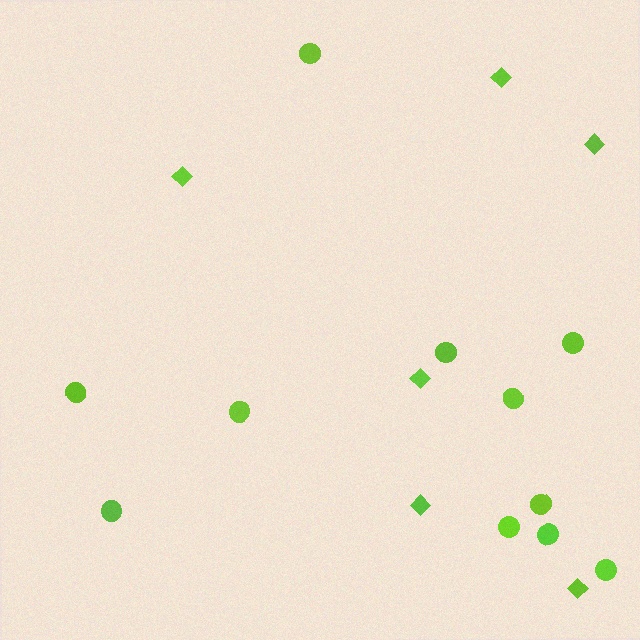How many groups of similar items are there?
There are 2 groups: one group of diamonds (6) and one group of circles (11).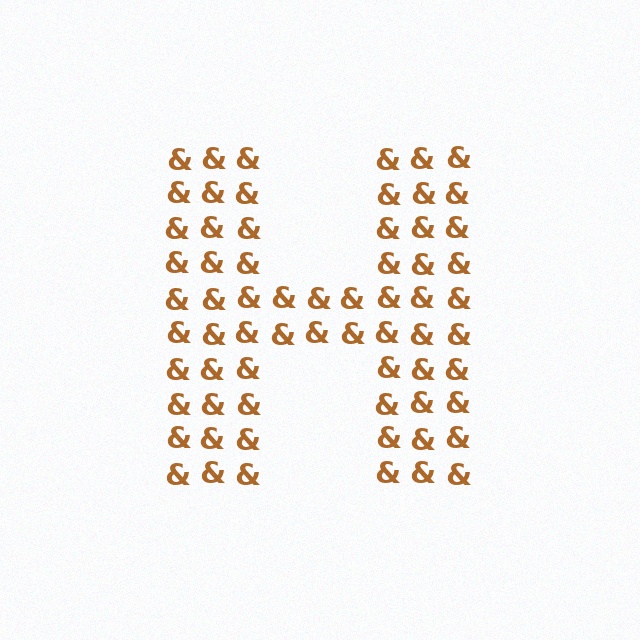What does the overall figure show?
The overall figure shows the letter H.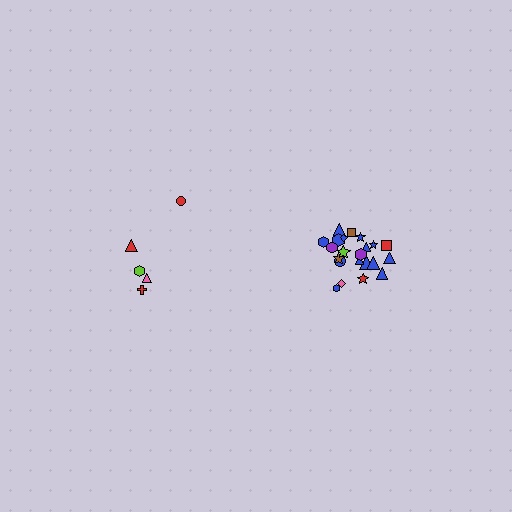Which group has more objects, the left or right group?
The right group.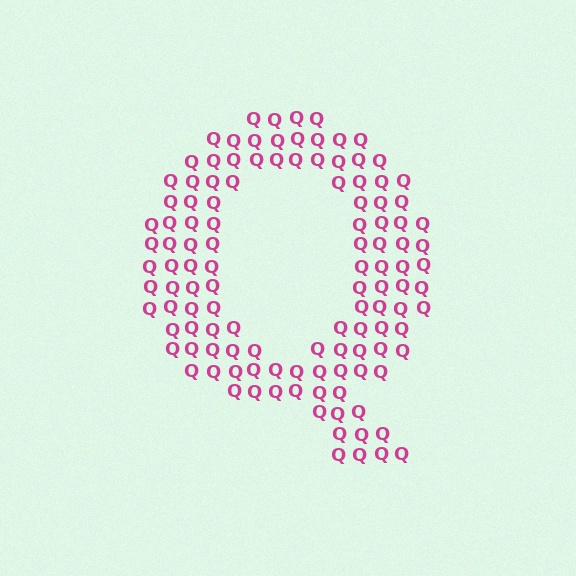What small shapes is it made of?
It is made of small letter Q's.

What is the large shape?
The large shape is the letter Q.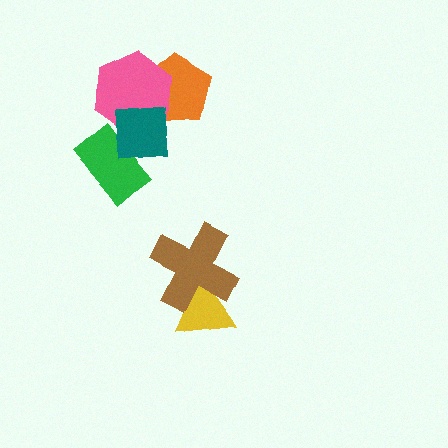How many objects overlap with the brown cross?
1 object overlaps with the brown cross.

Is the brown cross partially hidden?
No, no other shape covers it.